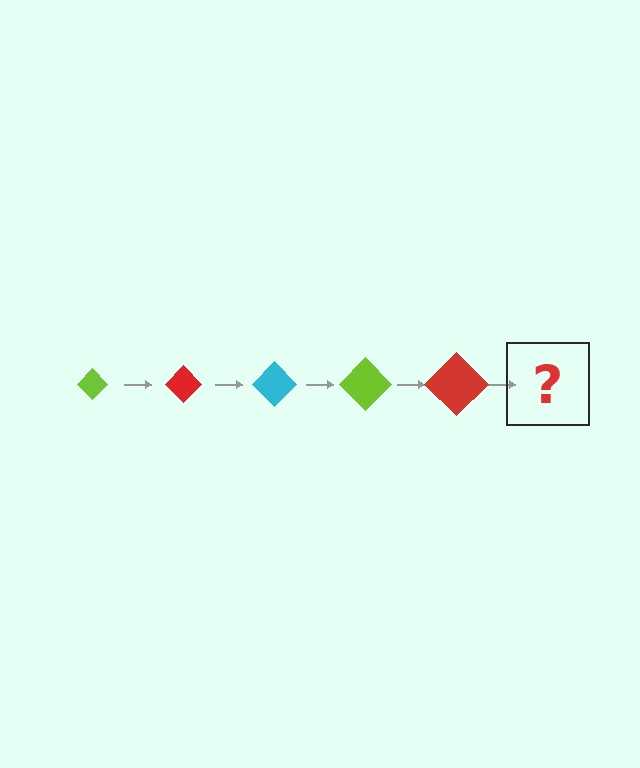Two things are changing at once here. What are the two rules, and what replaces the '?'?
The two rules are that the diamond grows larger each step and the color cycles through lime, red, and cyan. The '?' should be a cyan diamond, larger than the previous one.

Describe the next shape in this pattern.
It should be a cyan diamond, larger than the previous one.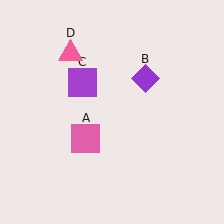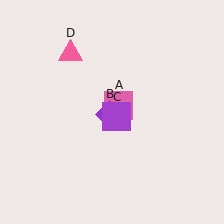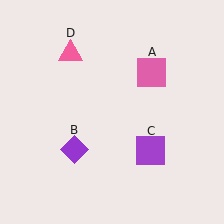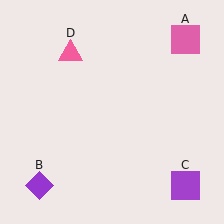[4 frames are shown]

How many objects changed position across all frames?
3 objects changed position: pink square (object A), purple diamond (object B), purple square (object C).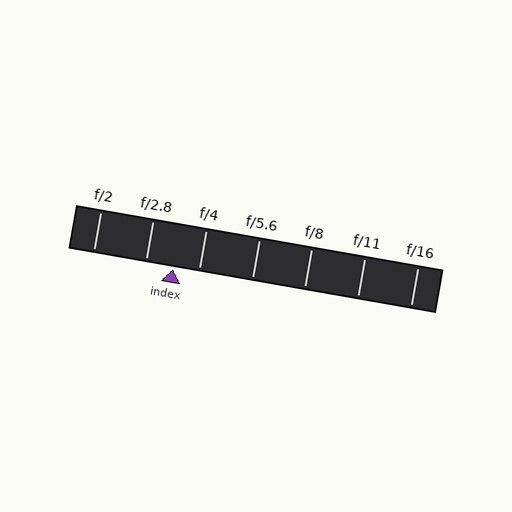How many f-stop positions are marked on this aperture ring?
There are 7 f-stop positions marked.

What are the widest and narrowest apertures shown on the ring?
The widest aperture shown is f/2 and the narrowest is f/16.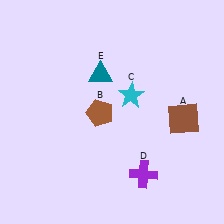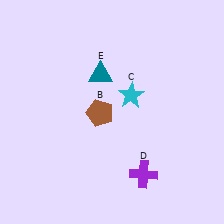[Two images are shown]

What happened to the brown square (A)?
The brown square (A) was removed in Image 2. It was in the bottom-right area of Image 1.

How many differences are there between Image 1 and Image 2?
There is 1 difference between the two images.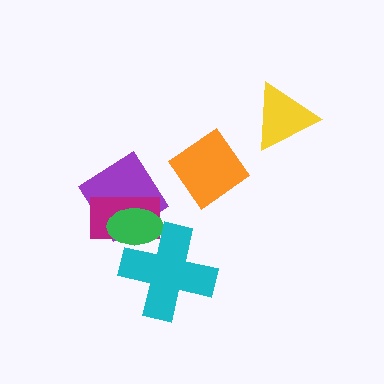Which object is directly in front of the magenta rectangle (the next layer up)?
The green ellipse is directly in front of the magenta rectangle.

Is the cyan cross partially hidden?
No, no other shape covers it.